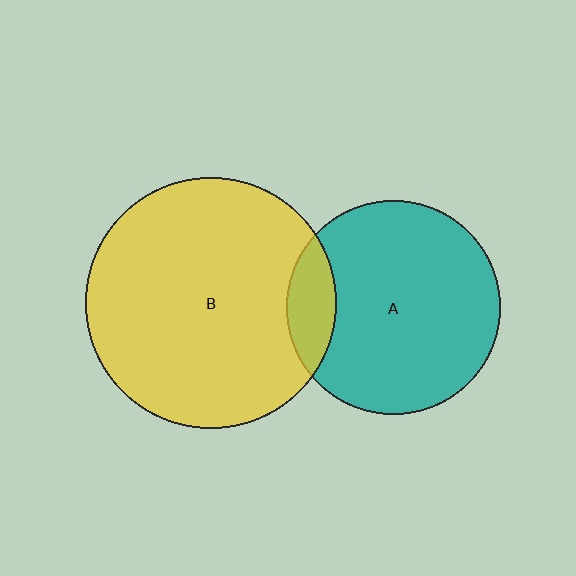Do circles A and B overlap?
Yes.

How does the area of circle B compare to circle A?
Approximately 1.4 times.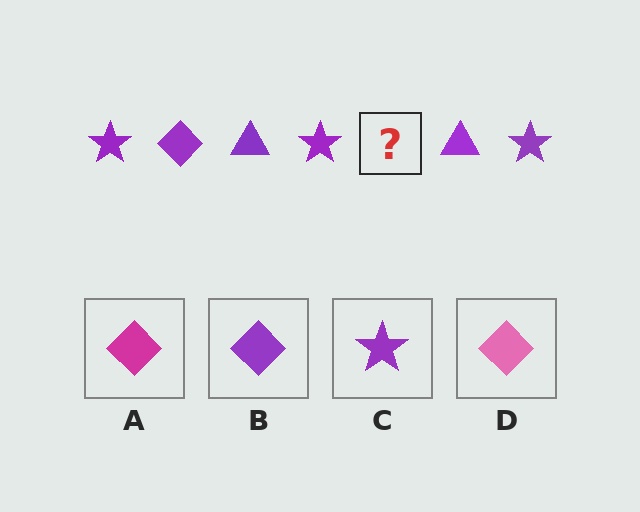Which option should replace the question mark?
Option B.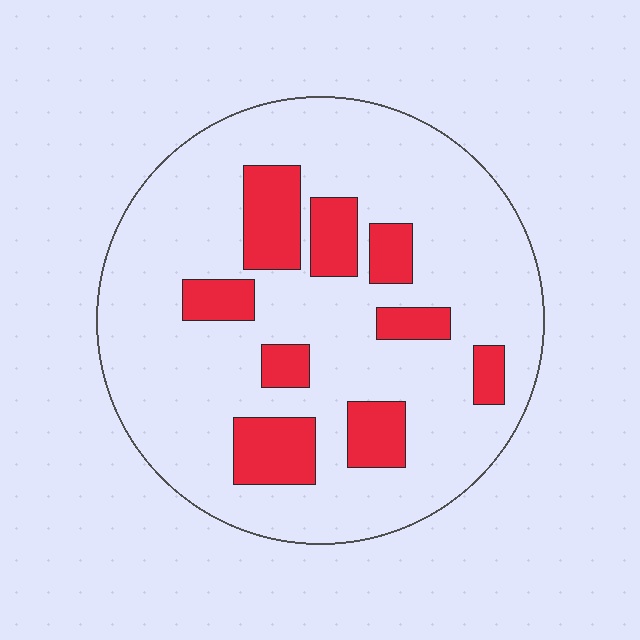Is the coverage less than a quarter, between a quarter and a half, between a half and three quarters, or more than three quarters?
Less than a quarter.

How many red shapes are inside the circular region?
9.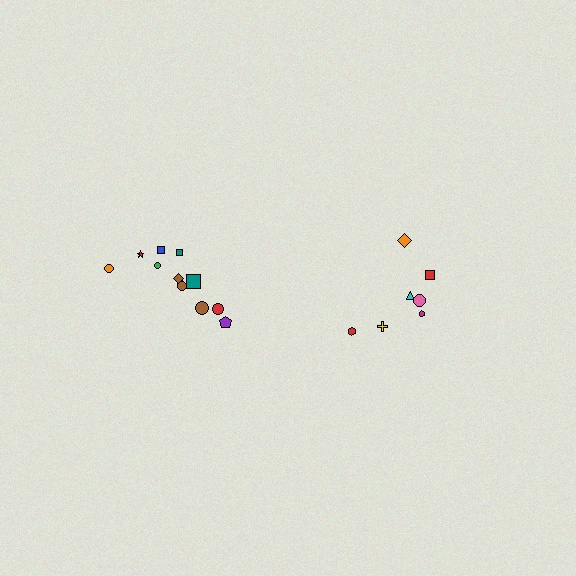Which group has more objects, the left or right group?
The left group.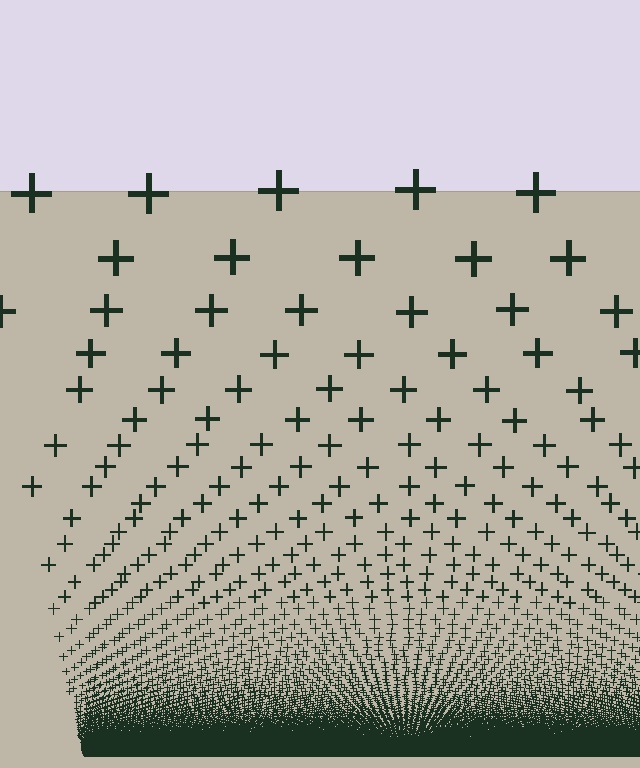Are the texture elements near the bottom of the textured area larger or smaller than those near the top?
Smaller. The gradient is inverted — elements near the bottom are smaller and denser.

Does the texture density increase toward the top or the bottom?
Density increases toward the bottom.